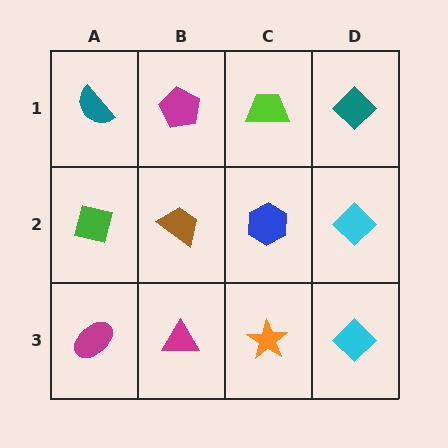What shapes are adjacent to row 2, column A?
A teal semicircle (row 1, column A), a magenta ellipse (row 3, column A), a brown trapezoid (row 2, column B).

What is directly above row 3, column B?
A brown trapezoid.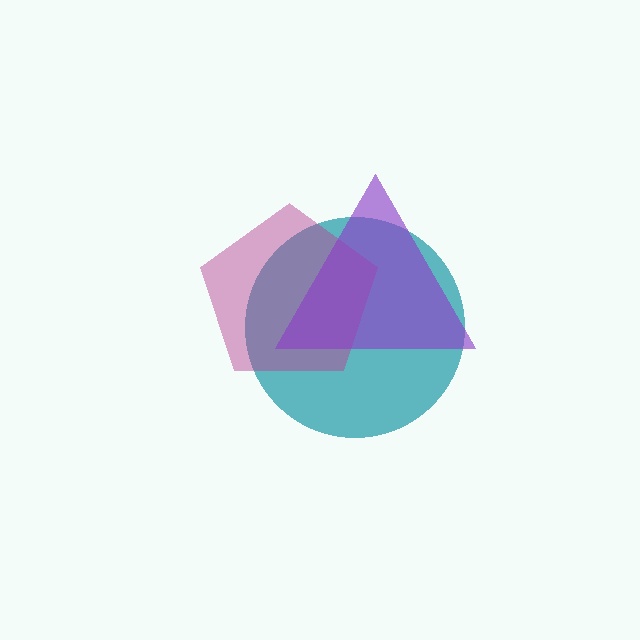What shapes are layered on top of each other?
The layered shapes are: a teal circle, a magenta pentagon, a purple triangle.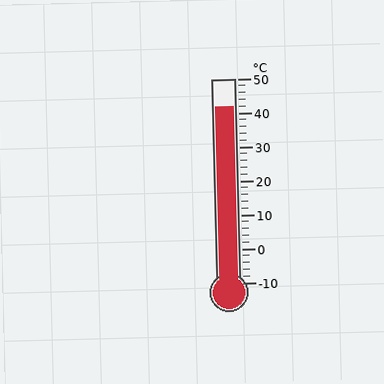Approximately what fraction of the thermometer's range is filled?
The thermometer is filled to approximately 85% of its range.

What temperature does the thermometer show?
The thermometer shows approximately 42°C.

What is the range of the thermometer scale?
The thermometer scale ranges from -10°C to 50°C.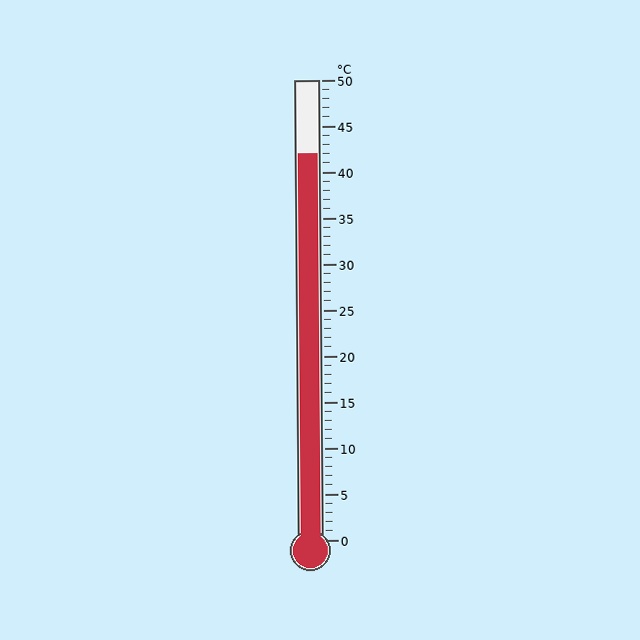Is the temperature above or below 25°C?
The temperature is above 25°C.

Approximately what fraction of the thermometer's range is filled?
The thermometer is filled to approximately 85% of its range.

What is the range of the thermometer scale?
The thermometer scale ranges from 0°C to 50°C.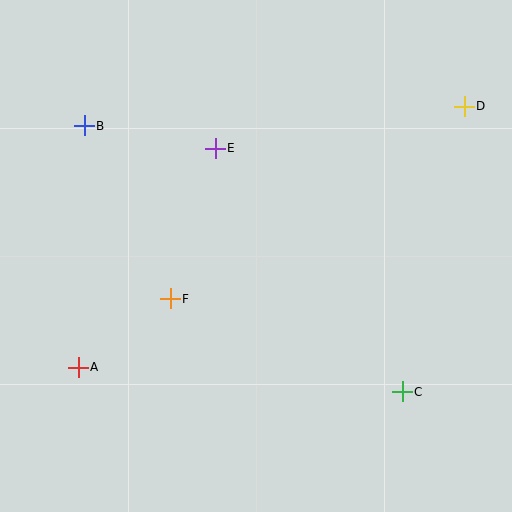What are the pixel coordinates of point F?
Point F is at (170, 299).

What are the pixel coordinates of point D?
Point D is at (464, 106).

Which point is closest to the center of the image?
Point F at (170, 299) is closest to the center.